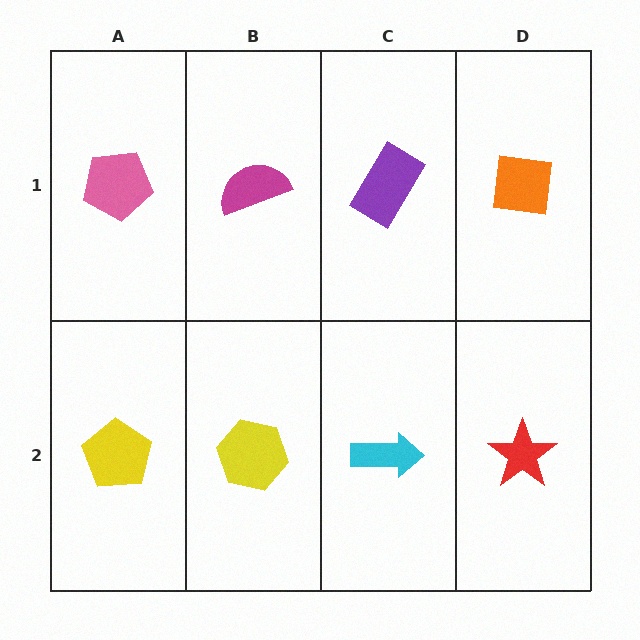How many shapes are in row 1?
4 shapes.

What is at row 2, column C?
A cyan arrow.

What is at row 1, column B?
A magenta semicircle.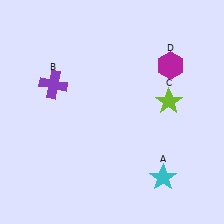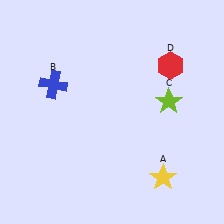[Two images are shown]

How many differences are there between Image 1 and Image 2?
There are 3 differences between the two images.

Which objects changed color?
A changed from cyan to yellow. B changed from purple to blue. D changed from magenta to red.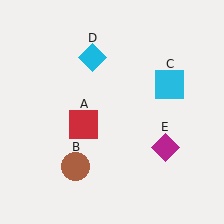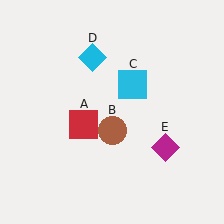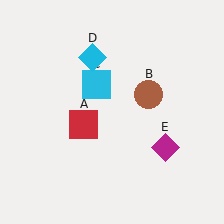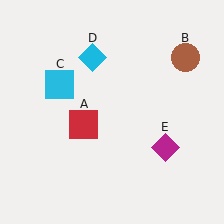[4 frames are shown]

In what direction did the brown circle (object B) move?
The brown circle (object B) moved up and to the right.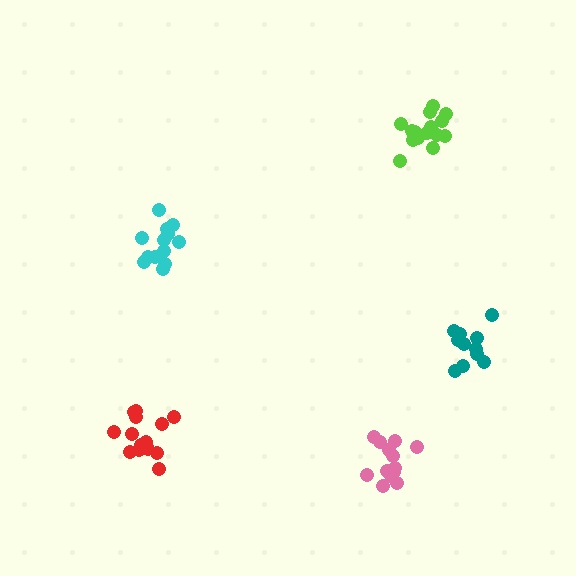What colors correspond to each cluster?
The clusters are colored: teal, cyan, red, pink, lime.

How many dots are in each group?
Group 1: 11 dots, Group 2: 13 dots, Group 3: 14 dots, Group 4: 13 dots, Group 5: 16 dots (67 total).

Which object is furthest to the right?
The teal cluster is rightmost.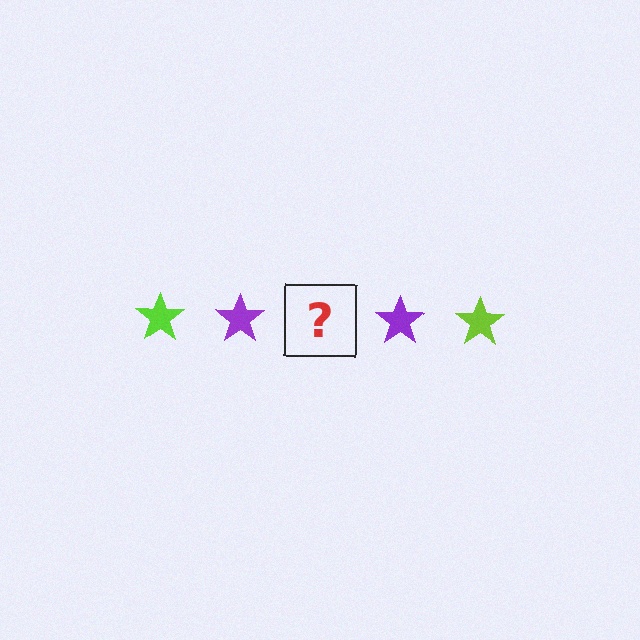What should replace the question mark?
The question mark should be replaced with a lime star.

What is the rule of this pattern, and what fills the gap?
The rule is that the pattern cycles through lime, purple stars. The gap should be filled with a lime star.